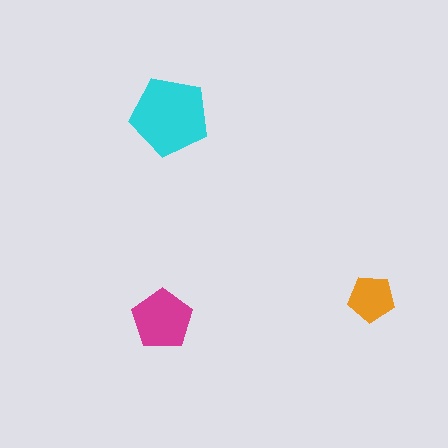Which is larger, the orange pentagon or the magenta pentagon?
The magenta one.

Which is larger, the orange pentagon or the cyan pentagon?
The cyan one.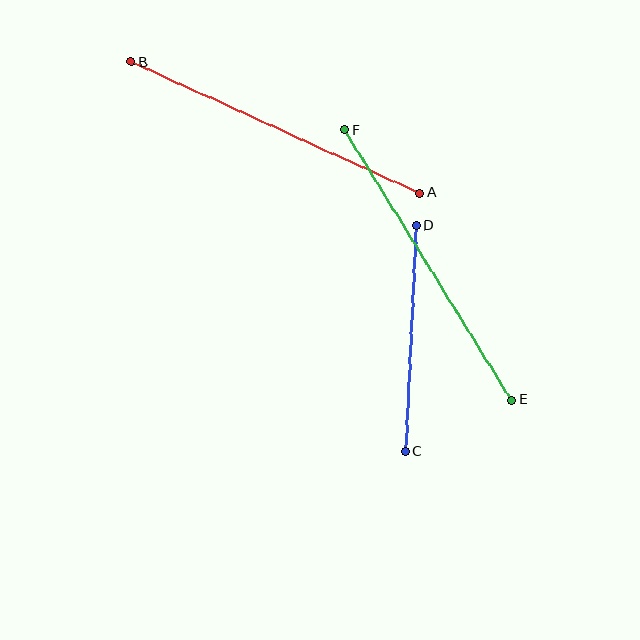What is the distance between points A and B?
The distance is approximately 317 pixels.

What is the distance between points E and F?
The distance is approximately 318 pixels.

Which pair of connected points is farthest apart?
Points E and F are farthest apart.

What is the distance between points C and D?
The distance is approximately 226 pixels.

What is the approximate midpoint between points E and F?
The midpoint is at approximately (428, 265) pixels.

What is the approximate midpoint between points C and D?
The midpoint is at approximately (411, 339) pixels.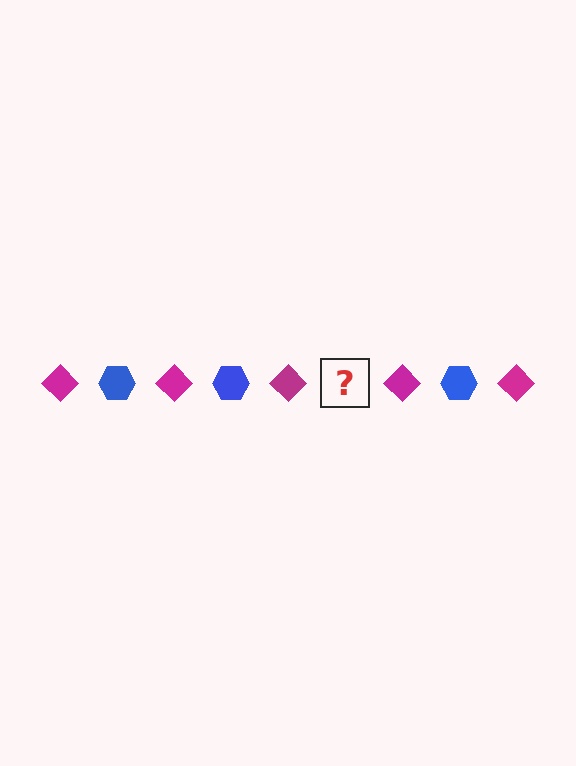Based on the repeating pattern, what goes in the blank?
The blank should be a blue hexagon.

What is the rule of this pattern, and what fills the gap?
The rule is that the pattern alternates between magenta diamond and blue hexagon. The gap should be filled with a blue hexagon.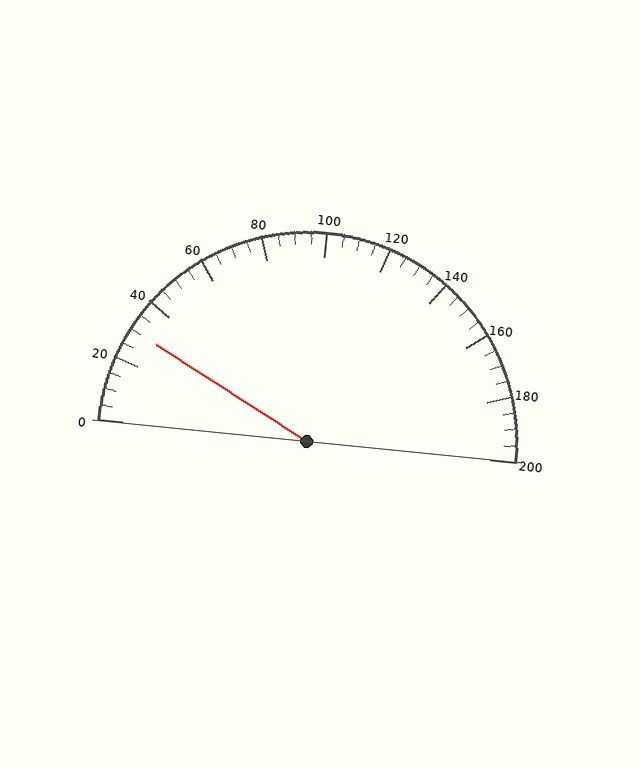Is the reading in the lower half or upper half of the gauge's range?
The reading is in the lower half of the range (0 to 200).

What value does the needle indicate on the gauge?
The needle indicates approximately 30.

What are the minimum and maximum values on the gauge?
The gauge ranges from 0 to 200.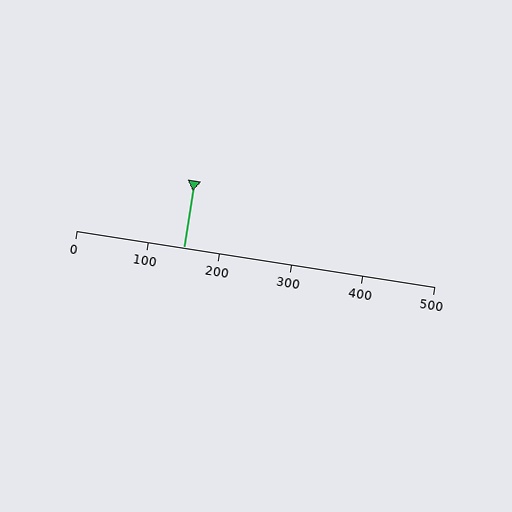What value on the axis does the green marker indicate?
The marker indicates approximately 150.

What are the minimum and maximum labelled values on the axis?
The axis runs from 0 to 500.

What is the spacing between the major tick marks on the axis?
The major ticks are spaced 100 apart.